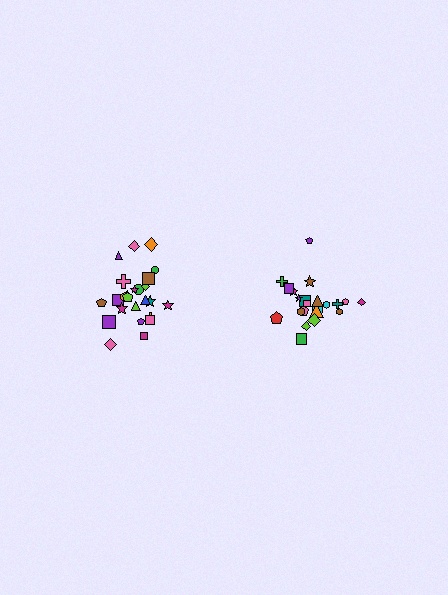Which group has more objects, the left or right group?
The left group.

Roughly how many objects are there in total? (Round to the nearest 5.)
Roughly 45 objects in total.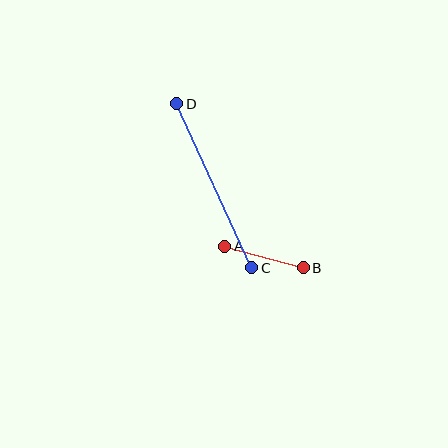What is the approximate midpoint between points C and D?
The midpoint is at approximately (214, 186) pixels.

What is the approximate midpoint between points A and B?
The midpoint is at approximately (264, 257) pixels.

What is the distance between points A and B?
The distance is approximately 81 pixels.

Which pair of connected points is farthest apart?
Points C and D are farthest apart.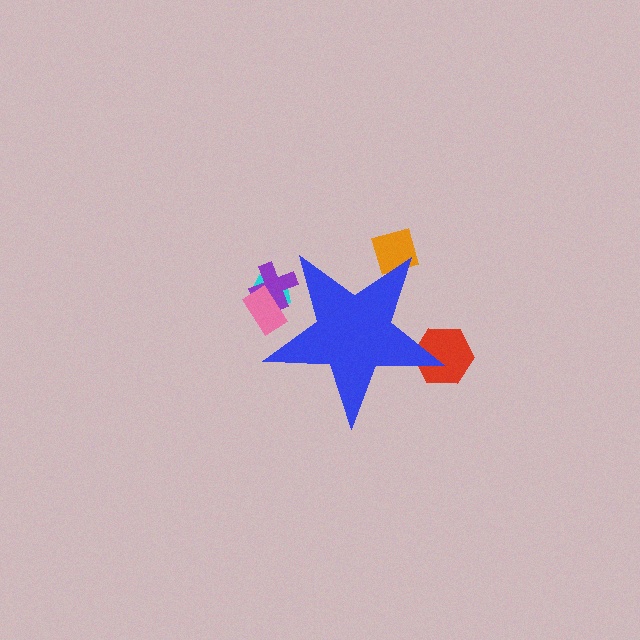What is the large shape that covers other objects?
A blue star.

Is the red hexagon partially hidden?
Yes, the red hexagon is partially hidden behind the blue star.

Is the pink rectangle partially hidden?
Yes, the pink rectangle is partially hidden behind the blue star.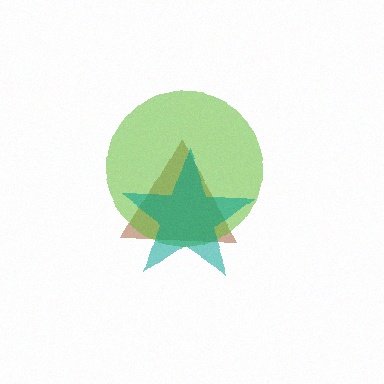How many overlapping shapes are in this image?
There are 3 overlapping shapes in the image.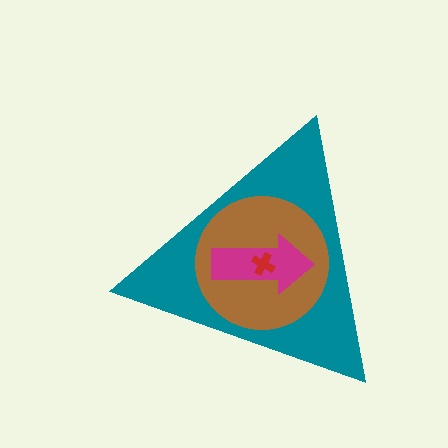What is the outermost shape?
The teal triangle.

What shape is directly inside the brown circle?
The magenta arrow.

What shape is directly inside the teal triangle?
The brown circle.